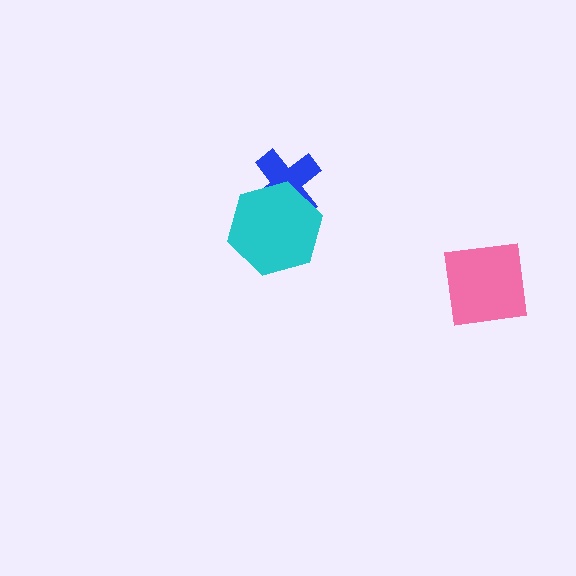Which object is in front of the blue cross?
The cyan hexagon is in front of the blue cross.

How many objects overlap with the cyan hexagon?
1 object overlaps with the cyan hexagon.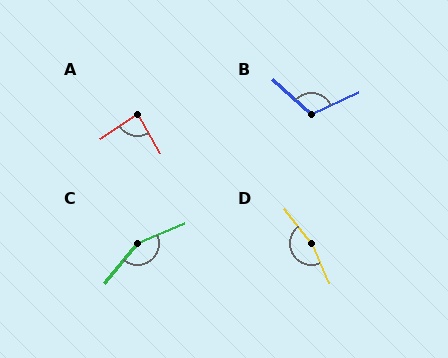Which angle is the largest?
D, at approximately 166 degrees.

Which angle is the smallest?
A, at approximately 86 degrees.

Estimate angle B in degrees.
Approximately 112 degrees.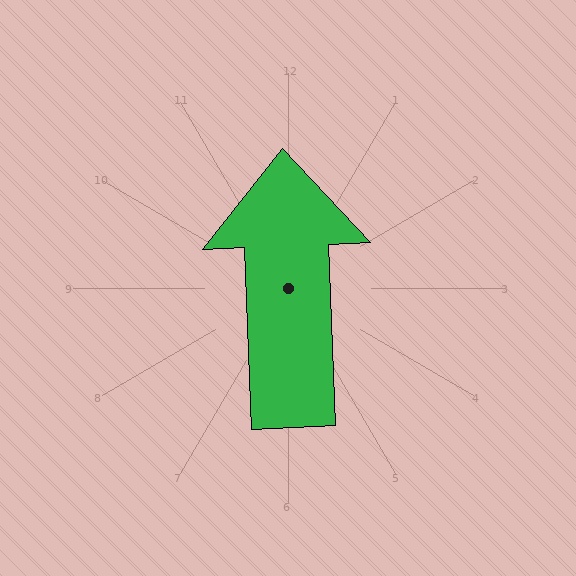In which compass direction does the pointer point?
North.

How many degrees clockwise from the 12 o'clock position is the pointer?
Approximately 358 degrees.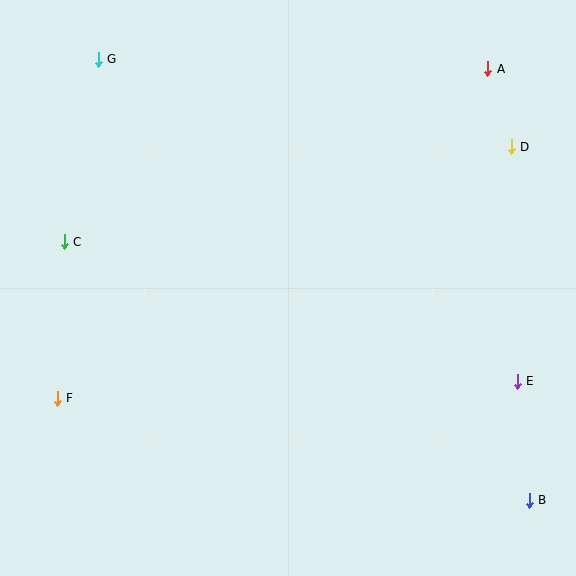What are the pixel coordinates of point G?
Point G is at (98, 59).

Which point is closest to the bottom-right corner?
Point B is closest to the bottom-right corner.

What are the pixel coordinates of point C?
Point C is at (64, 242).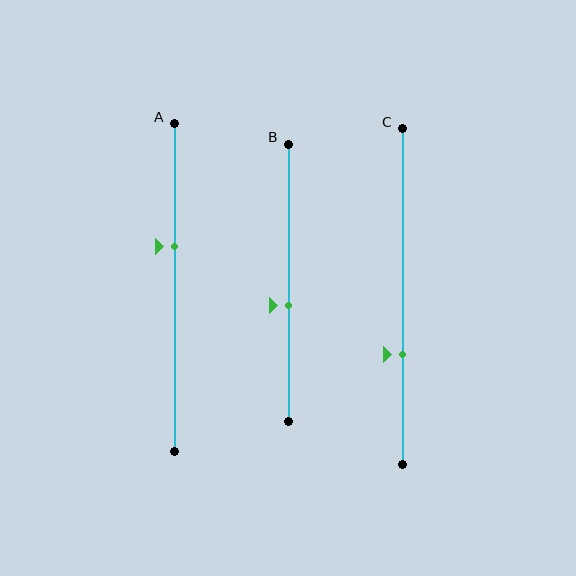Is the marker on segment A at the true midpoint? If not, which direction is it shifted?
No, the marker on segment A is shifted upward by about 13% of the segment length.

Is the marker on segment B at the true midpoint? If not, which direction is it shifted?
No, the marker on segment B is shifted downward by about 8% of the segment length.